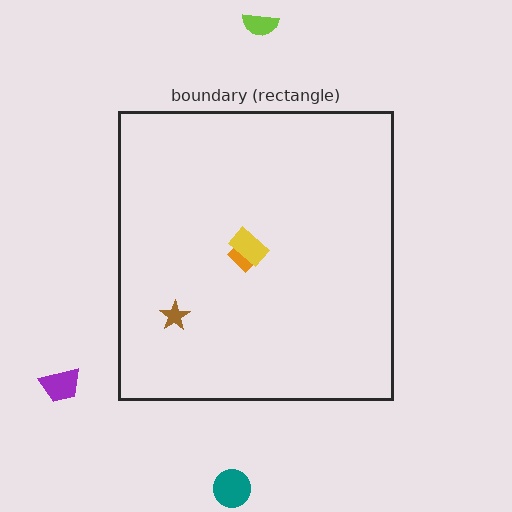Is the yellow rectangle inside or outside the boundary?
Inside.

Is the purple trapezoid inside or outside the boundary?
Outside.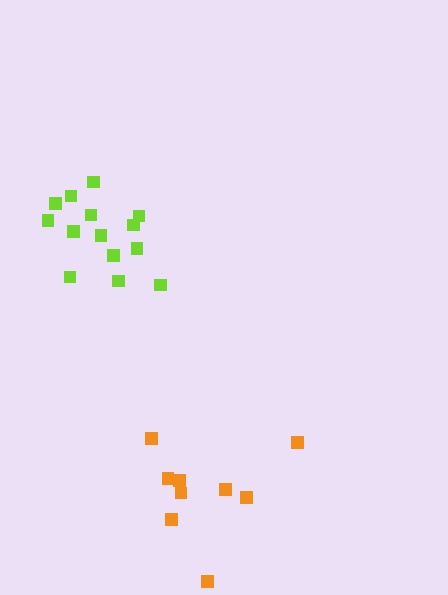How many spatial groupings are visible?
There are 2 spatial groupings.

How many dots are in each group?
Group 1: 14 dots, Group 2: 9 dots (23 total).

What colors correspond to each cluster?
The clusters are colored: lime, orange.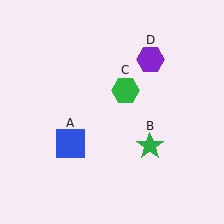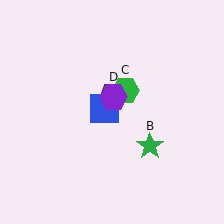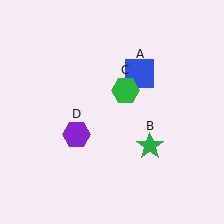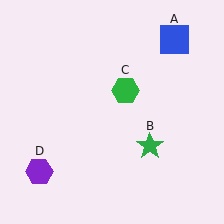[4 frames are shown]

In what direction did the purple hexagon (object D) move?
The purple hexagon (object D) moved down and to the left.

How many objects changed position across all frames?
2 objects changed position: blue square (object A), purple hexagon (object D).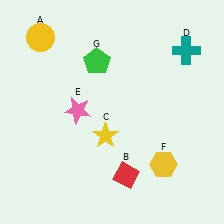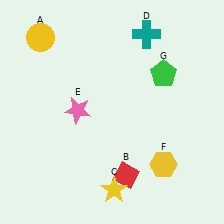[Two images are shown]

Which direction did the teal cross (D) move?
The teal cross (D) moved left.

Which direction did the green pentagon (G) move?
The green pentagon (G) moved right.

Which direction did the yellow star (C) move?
The yellow star (C) moved down.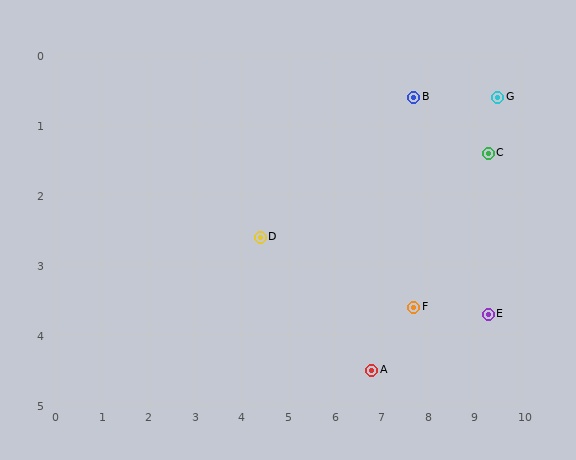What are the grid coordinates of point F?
Point F is at approximately (7.7, 3.6).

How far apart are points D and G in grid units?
Points D and G are about 5.5 grid units apart.